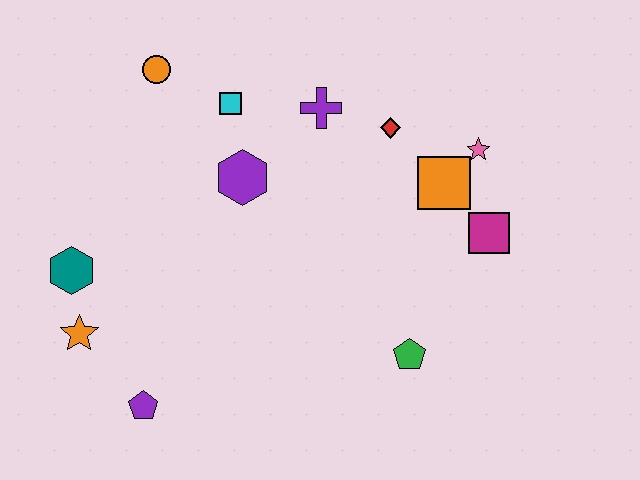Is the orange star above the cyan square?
No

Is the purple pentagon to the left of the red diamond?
Yes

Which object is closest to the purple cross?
The red diamond is closest to the purple cross.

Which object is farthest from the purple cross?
The purple pentagon is farthest from the purple cross.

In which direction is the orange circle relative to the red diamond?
The orange circle is to the left of the red diamond.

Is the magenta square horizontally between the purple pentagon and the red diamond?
No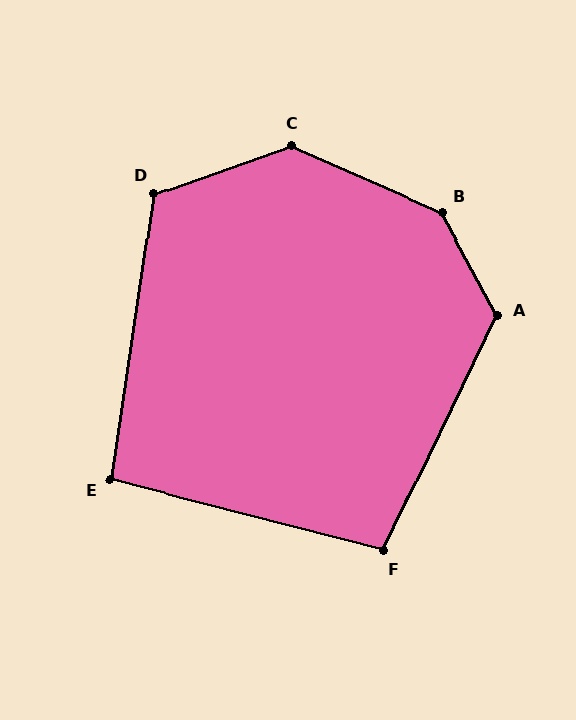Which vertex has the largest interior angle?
B, at approximately 142 degrees.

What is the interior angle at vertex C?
Approximately 137 degrees (obtuse).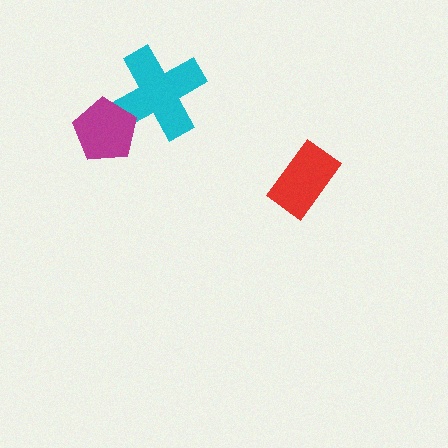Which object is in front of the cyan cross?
The magenta pentagon is in front of the cyan cross.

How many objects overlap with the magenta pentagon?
1 object overlaps with the magenta pentagon.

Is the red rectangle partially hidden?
No, no other shape covers it.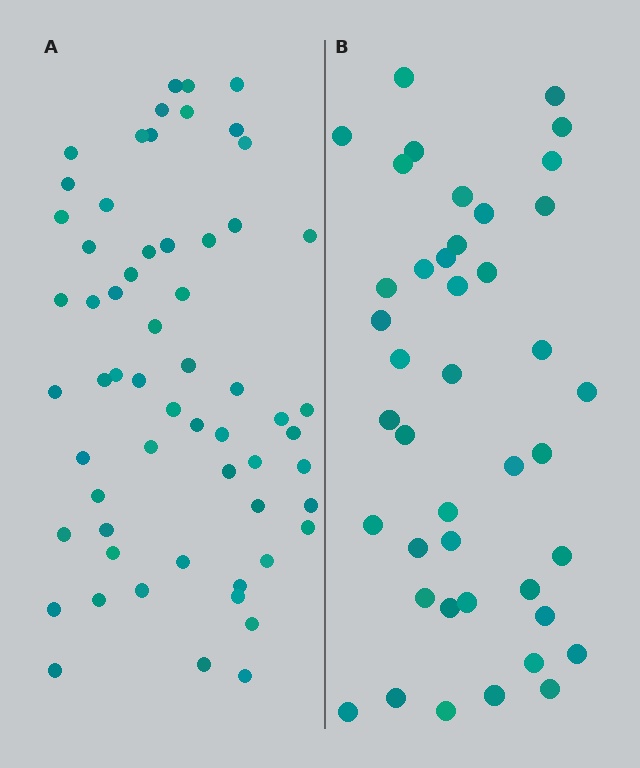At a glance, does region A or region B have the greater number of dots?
Region A (the left region) has more dots.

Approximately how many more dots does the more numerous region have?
Region A has approximately 20 more dots than region B.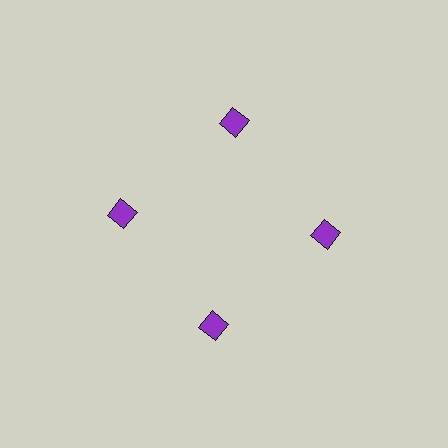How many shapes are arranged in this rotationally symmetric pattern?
There are 4 shapes, arranged in 4 groups of 1.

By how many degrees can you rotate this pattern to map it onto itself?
The pattern maps onto itself every 90 degrees of rotation.